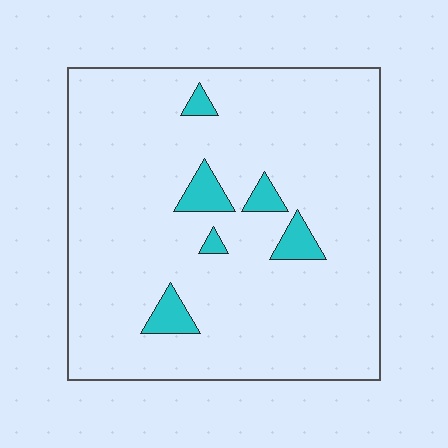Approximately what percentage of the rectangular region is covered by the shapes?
Approximately 5%.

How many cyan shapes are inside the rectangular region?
6.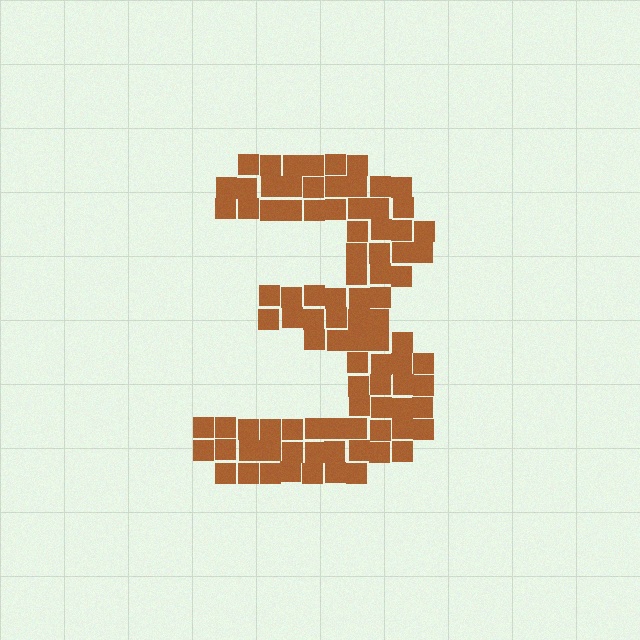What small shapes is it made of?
It is made of small squares.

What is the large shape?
The large shape is the digit 3.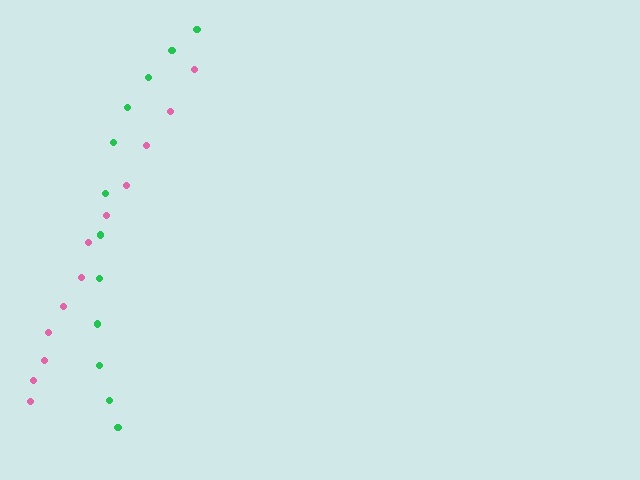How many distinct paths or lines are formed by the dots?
There are 2 distinct paths.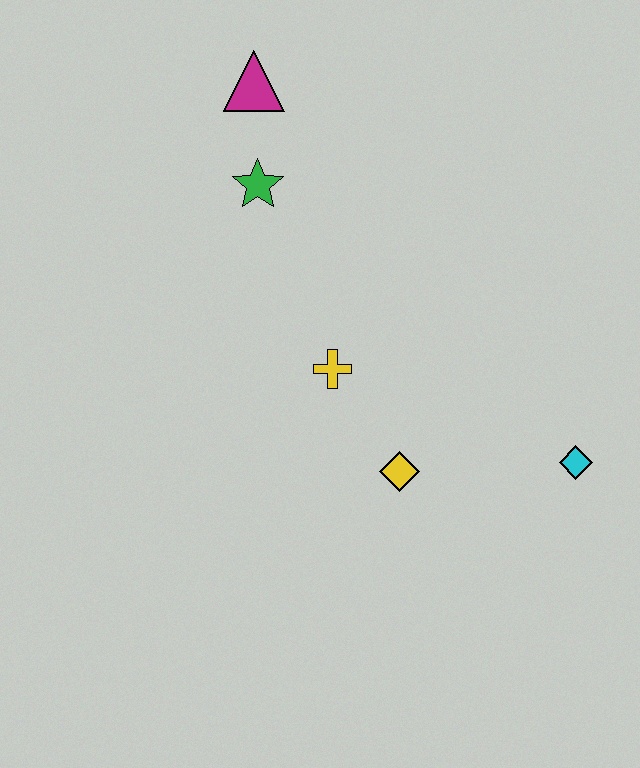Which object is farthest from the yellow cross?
The magenta triangle is farthest from the yellow cross.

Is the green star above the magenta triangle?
No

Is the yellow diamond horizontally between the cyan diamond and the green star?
Yes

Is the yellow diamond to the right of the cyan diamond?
No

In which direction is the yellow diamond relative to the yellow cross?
The yellow diamond is below the yellow cross.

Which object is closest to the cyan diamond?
The yellow diamond is closest to the cyan diamond.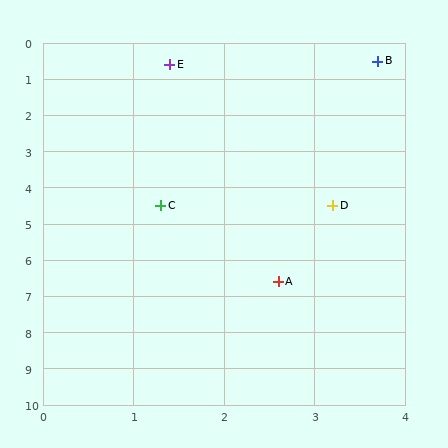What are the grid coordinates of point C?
Point C is at approximately (1.3, 4.5).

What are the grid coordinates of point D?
Point D is at approximately (3.2, 4.5).